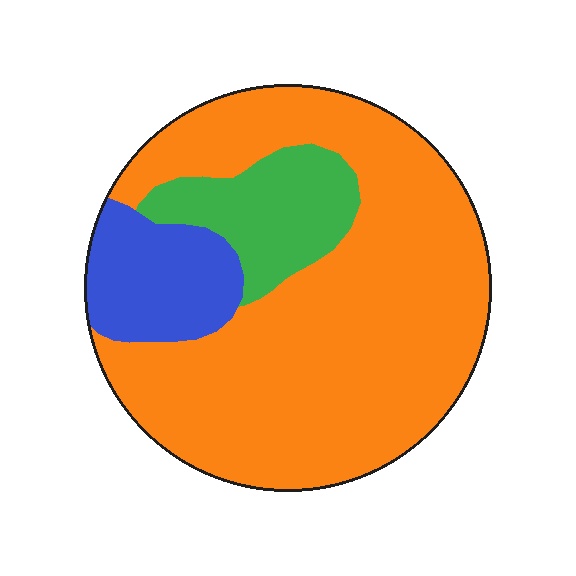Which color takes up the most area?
Orange, at roughly 70%.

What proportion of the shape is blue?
Blue takes up less than a sixth of the shape.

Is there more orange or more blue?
Orange.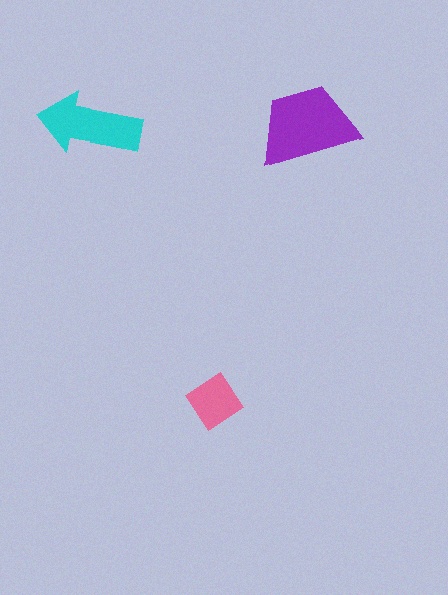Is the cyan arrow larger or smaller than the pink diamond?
Larger.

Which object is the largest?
The purple trapezoid.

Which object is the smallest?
The pink diamond.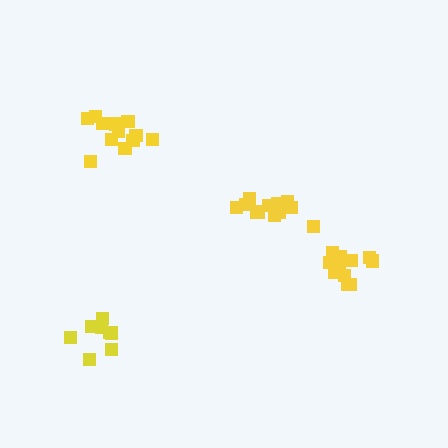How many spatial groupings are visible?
There are 4 spatial groupings.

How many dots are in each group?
Group 1: 13 dots, Group 2: 13 dots, Group 3: 8 dots, Group 4: 11 dots (45 total).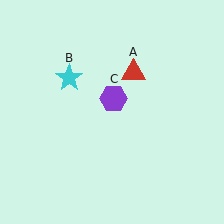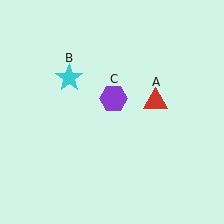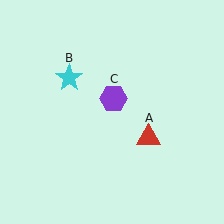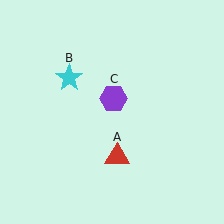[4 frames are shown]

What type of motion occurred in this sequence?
The red triangle (object A) rotated clockwise around the center of the scene.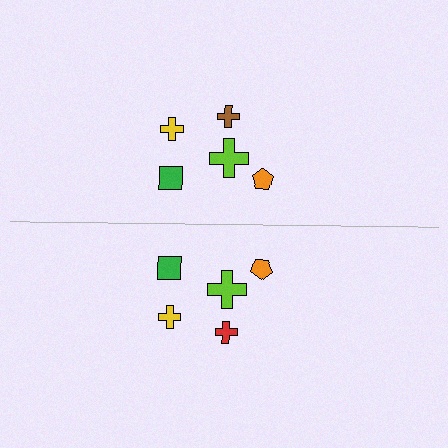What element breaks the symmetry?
The red cross on the bottom side breaks the symmetry — its mirror counterpart is brown.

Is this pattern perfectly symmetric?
No, the pattern is not perfectly symmetric. The red cross on the bottom side breaks the symmetry — its mirror counterpart is brown.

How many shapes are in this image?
There are 10 shapes in this image.